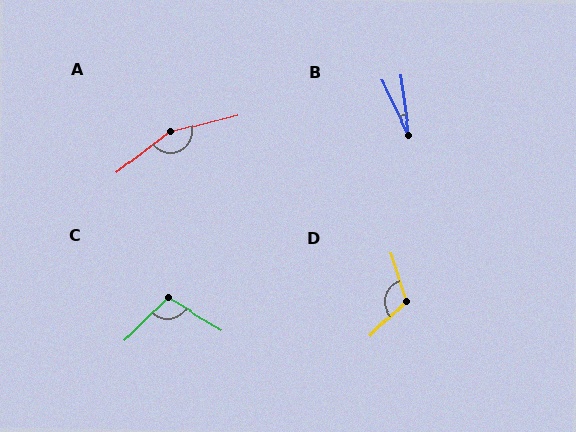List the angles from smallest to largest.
B (19°), C (104°), D (117°), A (156°).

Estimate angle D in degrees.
Approximately 117 degrees.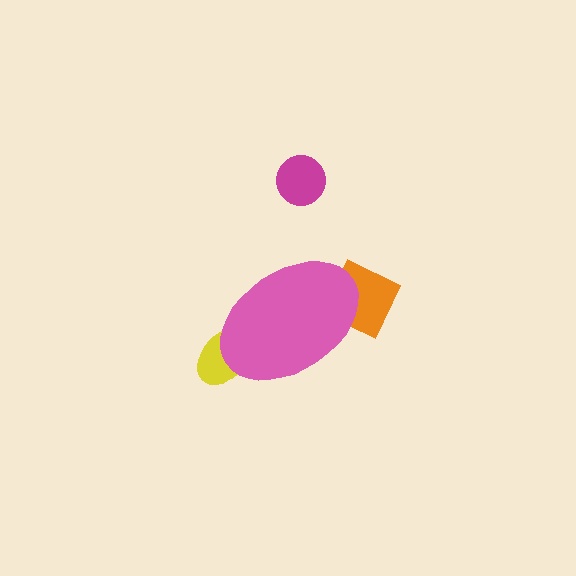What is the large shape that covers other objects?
A pink ellipse.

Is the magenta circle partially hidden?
No, the magenta circle is fully visible.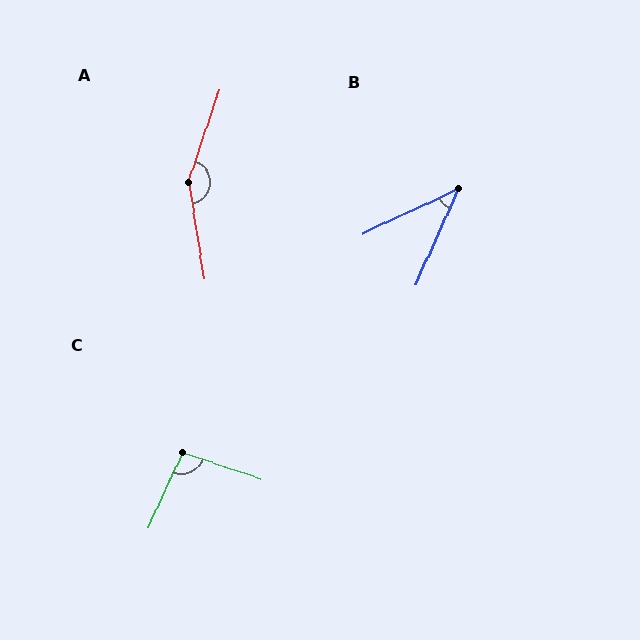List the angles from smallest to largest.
B (41°), C (96°), A (152°).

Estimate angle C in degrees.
Approximately 96 degrees.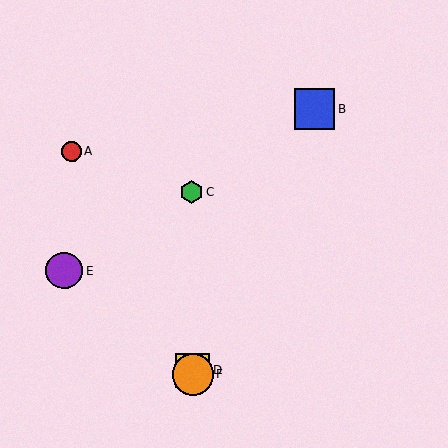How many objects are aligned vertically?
3 objects (C, D, F) are aligned vertically.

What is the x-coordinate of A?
Object A is at x≈72.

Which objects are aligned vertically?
Objects C, D, F are aligned vertically.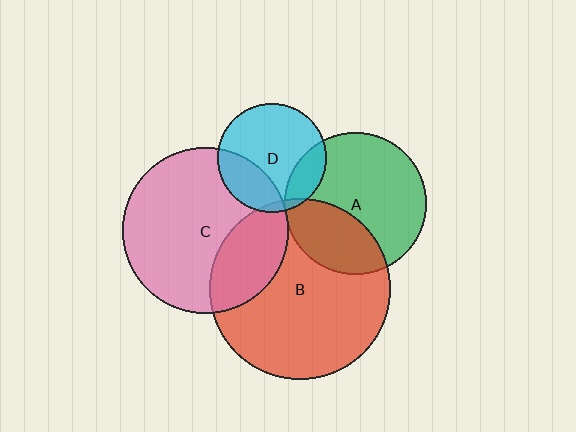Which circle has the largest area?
Circle B (red).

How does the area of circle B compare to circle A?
Approximately 1.6 times.